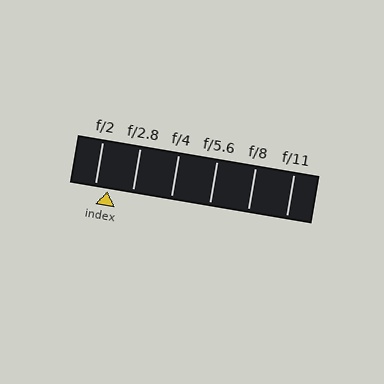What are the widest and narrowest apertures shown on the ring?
The widest aperture shown is f/2 and the narrowest is f/11.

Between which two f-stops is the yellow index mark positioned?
The index mark is between f/2 and f/2.8.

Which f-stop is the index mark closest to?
The index mark is closest to f/2.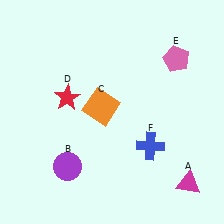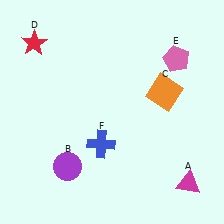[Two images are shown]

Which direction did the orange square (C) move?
The orange square (C) moved right.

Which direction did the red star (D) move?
The red star (D) moved up.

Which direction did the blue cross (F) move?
The blue cross (F) moved left.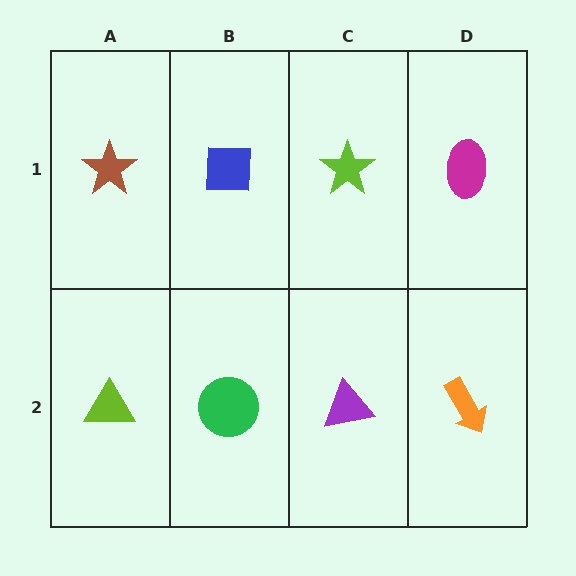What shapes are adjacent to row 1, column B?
A green circle (row 2, column B), a brown star (row 1, column A), a lime star (row 1, column C).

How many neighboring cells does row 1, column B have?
3.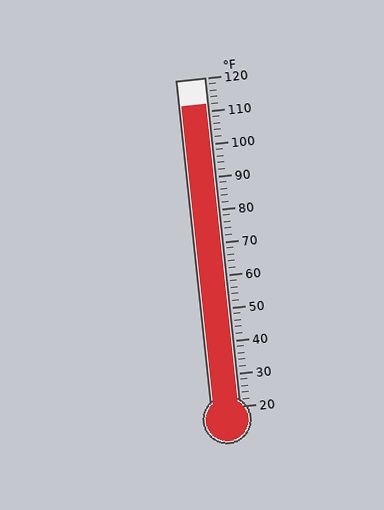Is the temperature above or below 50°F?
The temperature is above 50°F.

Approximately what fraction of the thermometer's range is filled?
The thermometer is filled to approximately 90% of its range.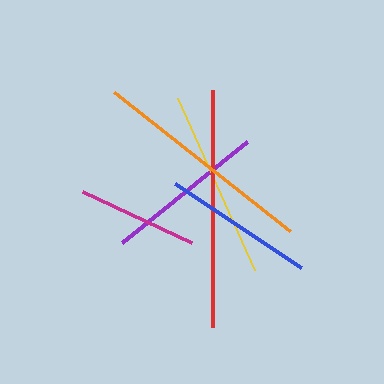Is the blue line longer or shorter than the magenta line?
The blue line is longer than the magenta line.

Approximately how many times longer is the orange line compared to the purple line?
The orange line is approximately 1.4 times the length of the purple line.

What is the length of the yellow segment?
The yellow segment is approximately 188 pixels long.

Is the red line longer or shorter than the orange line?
The red line is longer than the orange line.